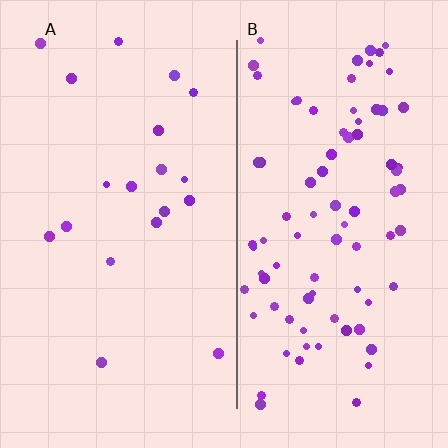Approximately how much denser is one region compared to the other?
Approximately 4.6× — region B over region A.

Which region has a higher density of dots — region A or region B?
B (the right).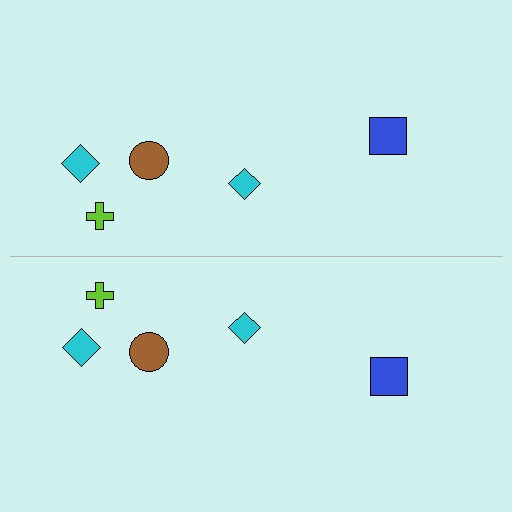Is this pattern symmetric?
Yes, this pattern has bilateral (reflection) symmetry.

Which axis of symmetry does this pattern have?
The pattern has a horizontal axis of symmetry running through the center of the image.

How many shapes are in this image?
There are 10 shapes in this image.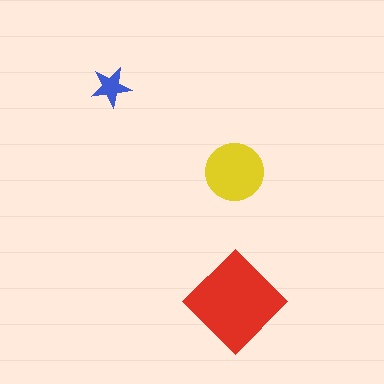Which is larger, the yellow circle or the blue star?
The yellow circle.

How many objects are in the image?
There are 3 objects in the image.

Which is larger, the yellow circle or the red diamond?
The red diamond.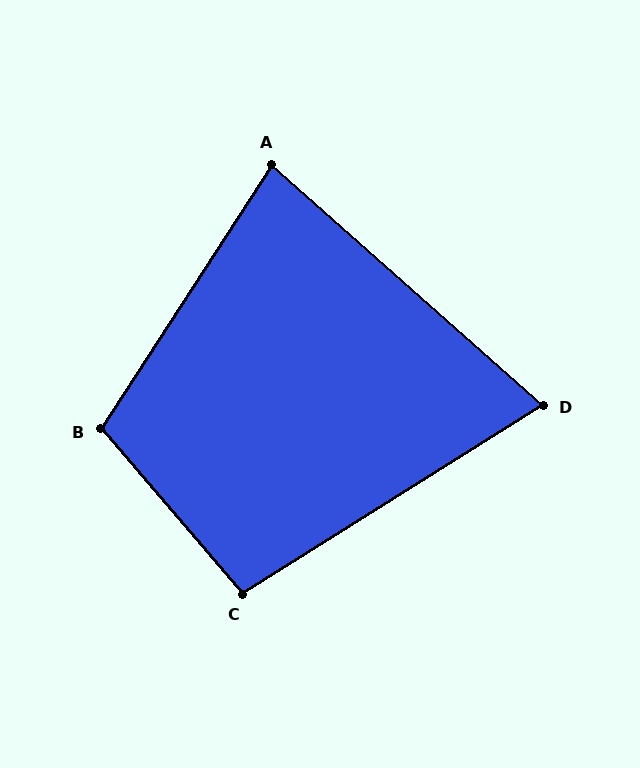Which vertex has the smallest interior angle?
D, at approximately 74 degrees.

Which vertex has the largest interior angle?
B, at approximately 106 degrees.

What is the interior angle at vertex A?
Approximately 81 degrees (acute).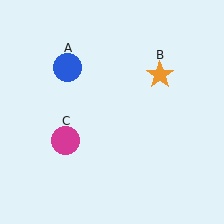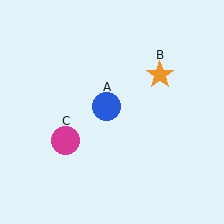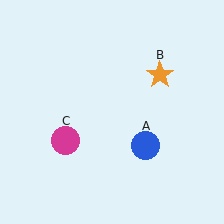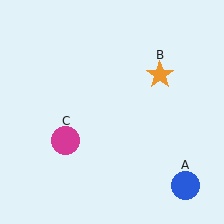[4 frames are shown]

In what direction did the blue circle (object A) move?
The blue circle (object A) moved down and to the right.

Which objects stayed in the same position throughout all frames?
Orange star (object B) and magenta circle (object C) remained stationary.